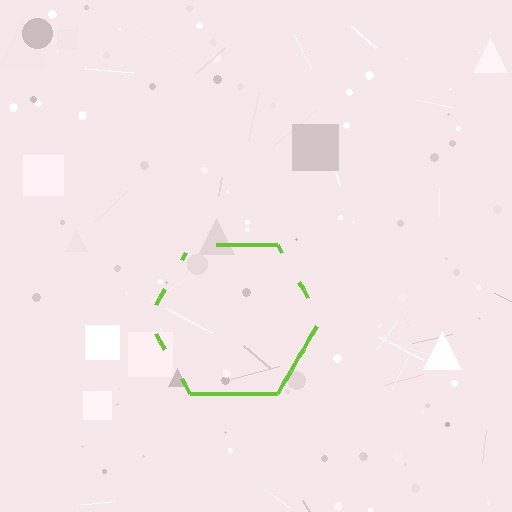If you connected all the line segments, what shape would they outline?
They would outline a hexagon.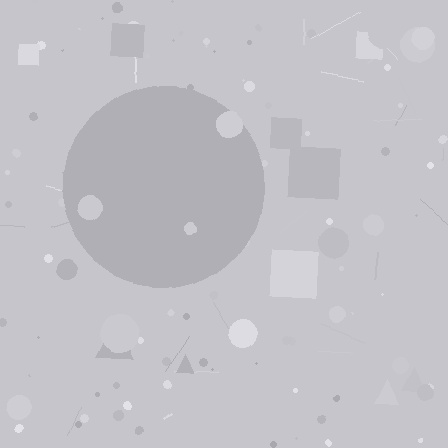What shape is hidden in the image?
A circle is hidden in the image.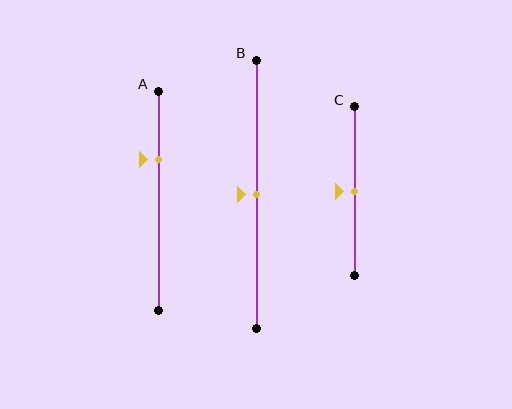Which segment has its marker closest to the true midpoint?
Segment B has its marker closest to the true midpoint.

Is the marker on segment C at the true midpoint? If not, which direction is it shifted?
Yes, the marker on segment C is at the true midpoint.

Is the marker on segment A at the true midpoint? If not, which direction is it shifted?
No, the marker on segment A is shifted upward by about 19% of the segment length.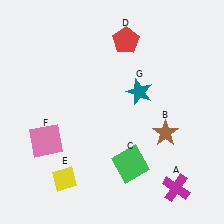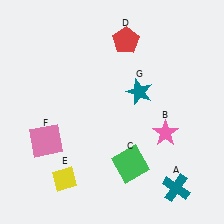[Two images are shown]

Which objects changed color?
A changed from magenta to teal. B changed from brown to pink.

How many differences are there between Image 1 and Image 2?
There are 2 differences between the two images.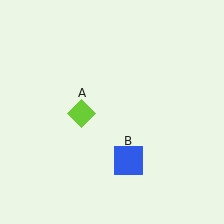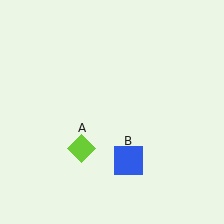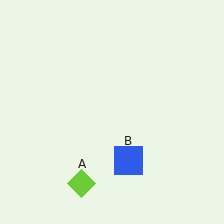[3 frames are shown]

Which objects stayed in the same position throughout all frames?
Blue square (object B) remained stationary.